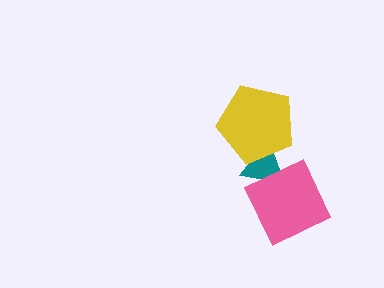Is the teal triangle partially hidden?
Yes, it is partially covered by another shape.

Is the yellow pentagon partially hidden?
No, no other shape covers it.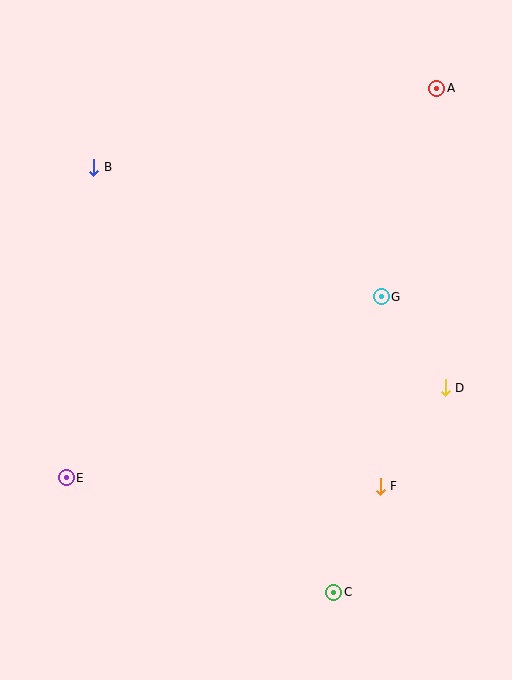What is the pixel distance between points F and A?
The distance between F and A is 402 pixels.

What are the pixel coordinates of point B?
Point B is at (94, 167).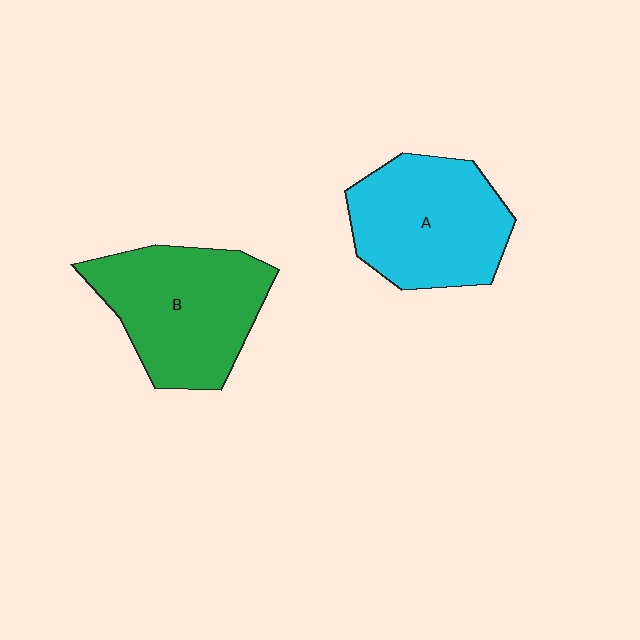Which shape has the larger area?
Shape B (green).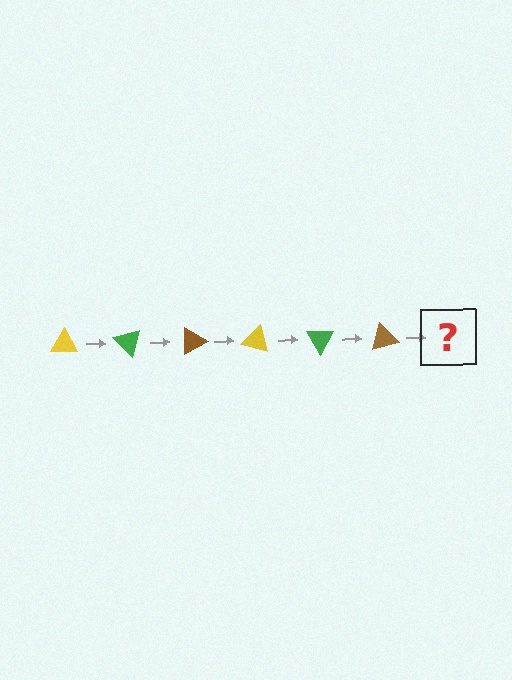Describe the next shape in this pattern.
It should be a yellow triangle, rotated 270 degrees from the start.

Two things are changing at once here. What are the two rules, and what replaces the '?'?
The two rules are that it rotates 45 degrees each step and the color cycles through yellow, green, and brown. The '?' should be a yellow triangle, rotated 270 degrees from the start.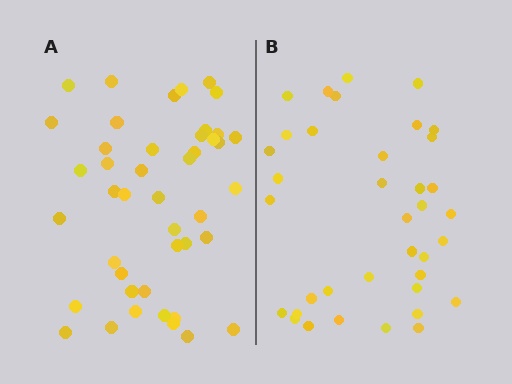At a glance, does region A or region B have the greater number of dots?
Region A (the left region) has more dots.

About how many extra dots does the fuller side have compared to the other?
Region A has roughly 8 or so more dots than region B.